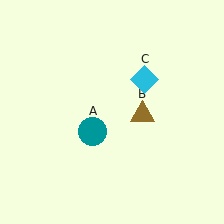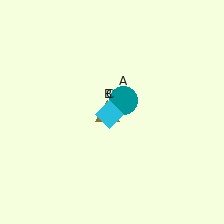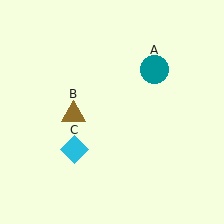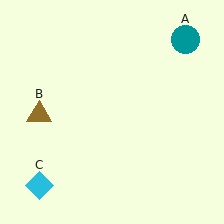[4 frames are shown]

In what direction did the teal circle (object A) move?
The teal circle (object A) moved up and to the right.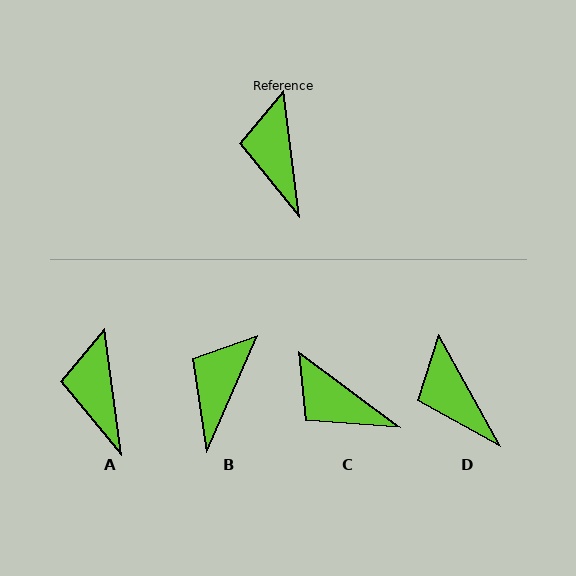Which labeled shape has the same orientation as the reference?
A.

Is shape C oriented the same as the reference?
No, it is off by about 46 degrees.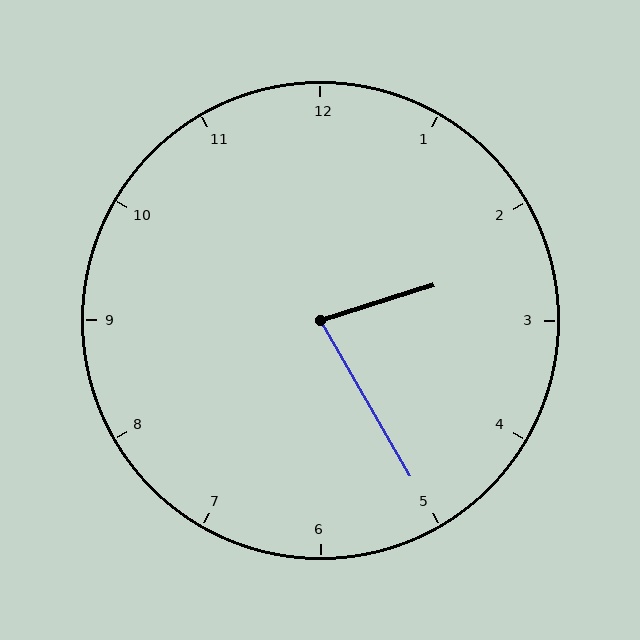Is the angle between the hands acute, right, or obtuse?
It is acute.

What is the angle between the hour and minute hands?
Approximately 78 degrees.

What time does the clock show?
2:25.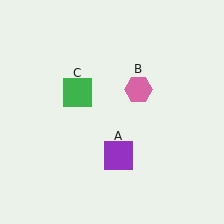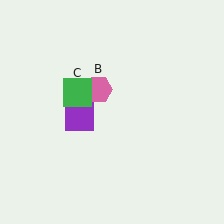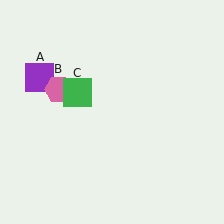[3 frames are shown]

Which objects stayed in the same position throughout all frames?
Green square (object C) remained stationary.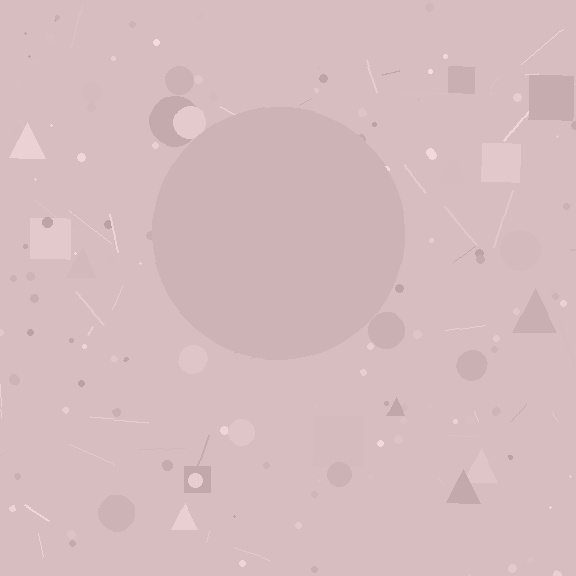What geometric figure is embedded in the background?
A circle is embedded in the background.